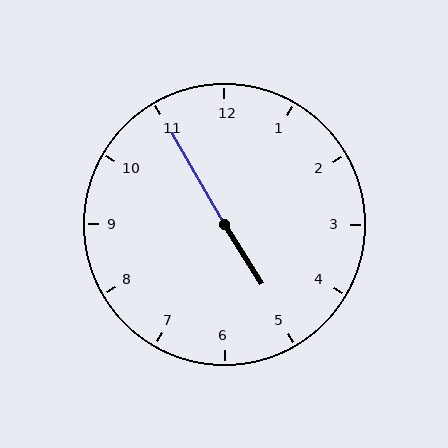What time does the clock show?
4:55.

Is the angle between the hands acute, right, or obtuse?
It is obtuse.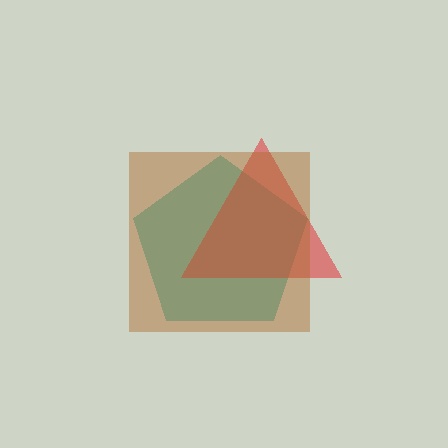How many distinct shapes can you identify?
There are 3 distinct shapes: a teal pentagon, a red triangle, a brown square.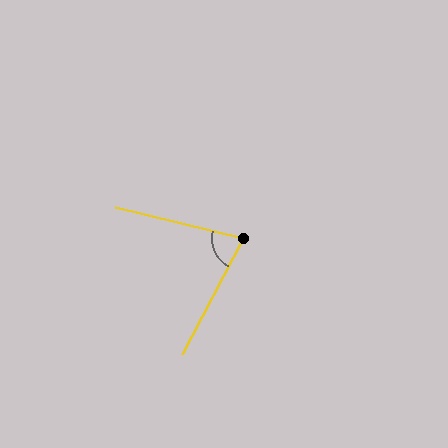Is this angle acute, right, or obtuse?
It is acute.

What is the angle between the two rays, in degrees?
Approximately 76 degrees.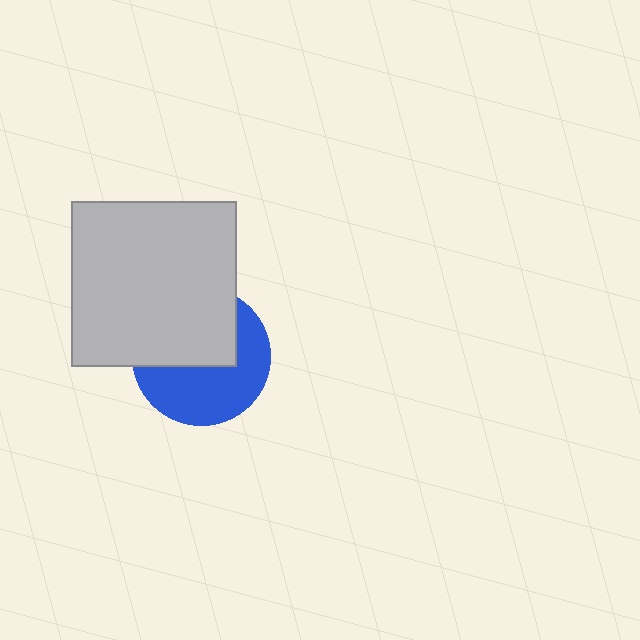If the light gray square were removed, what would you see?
You would see the complete blue circle.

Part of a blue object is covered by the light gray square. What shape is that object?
It is a circle.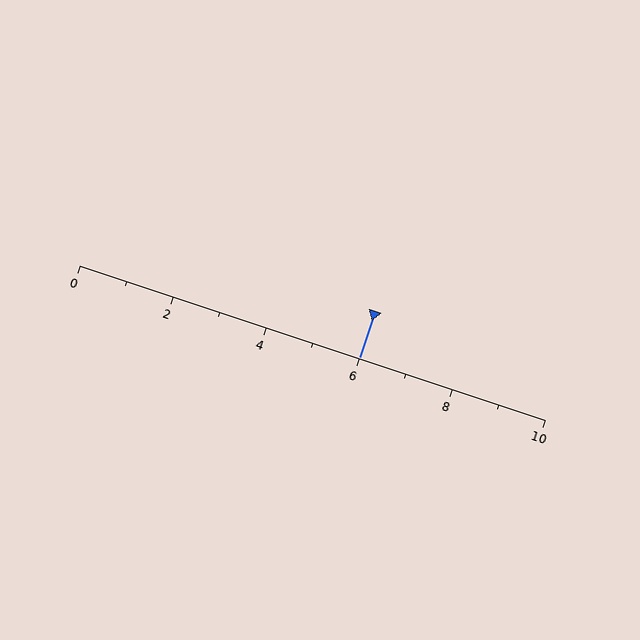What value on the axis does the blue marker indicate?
The marker indicates approximately 6.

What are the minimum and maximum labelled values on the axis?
The axis runs from 0 to 10.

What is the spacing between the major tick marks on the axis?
The major ticks are spaced 2 apart.